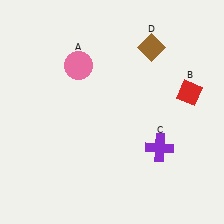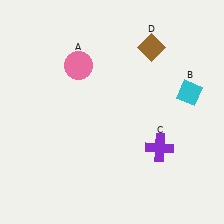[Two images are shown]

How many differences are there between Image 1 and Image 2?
There is 1 difference between the two images.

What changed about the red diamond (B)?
In Image 1, B is red. In Image 2, it changed to cyan.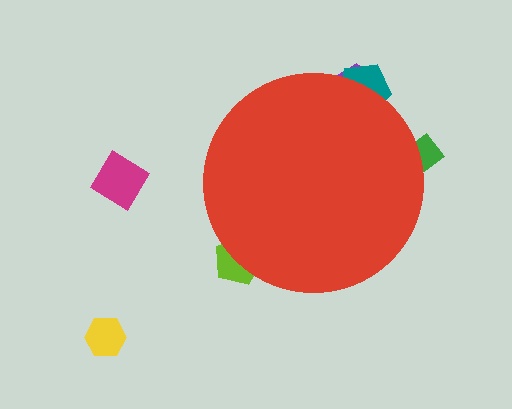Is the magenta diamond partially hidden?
No, the magenta diamond is fully visible.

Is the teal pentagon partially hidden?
Yes, the teal pentagon is partially hidden behind the red circle.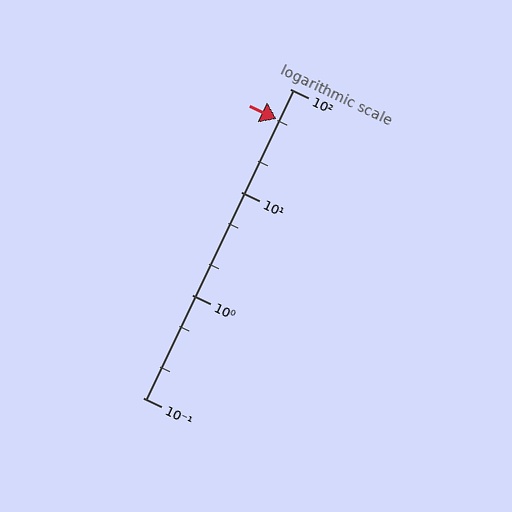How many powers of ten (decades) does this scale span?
The scale spans 3 decades, from 0.1 to 100.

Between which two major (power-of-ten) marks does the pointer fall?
The pointer is between 10 and 100.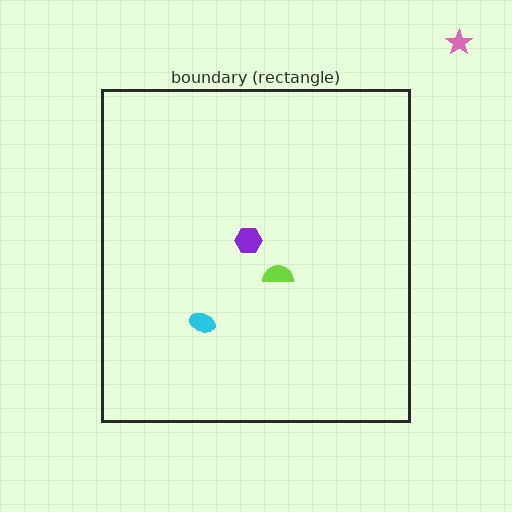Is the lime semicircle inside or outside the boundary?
Inside.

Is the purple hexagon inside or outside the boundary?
Inside.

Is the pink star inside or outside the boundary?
Outside.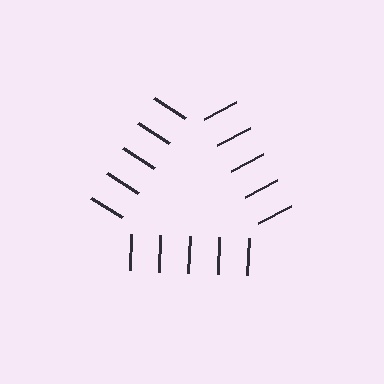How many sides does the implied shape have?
3 sides — the line-ends trace a triangle.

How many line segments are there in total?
15 — 5 along each of the 3 edges.